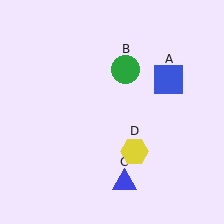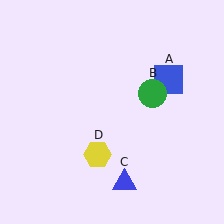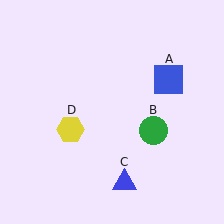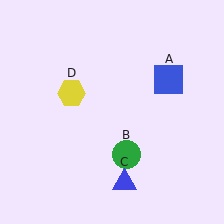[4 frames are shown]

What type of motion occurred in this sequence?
The green circle (object B), yellow hexagon (object D) rotated clockwise around the center of the scene.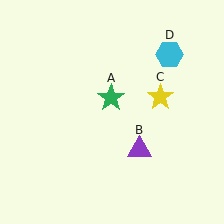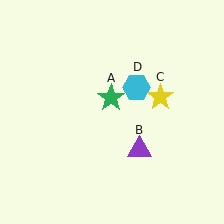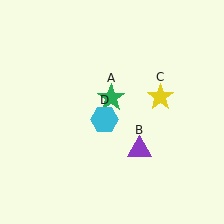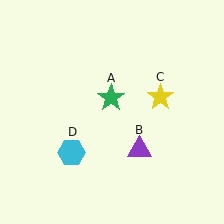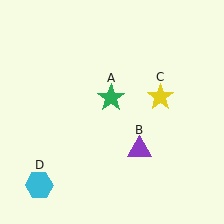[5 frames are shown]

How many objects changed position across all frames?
1 object changed position: cyan hexagon (object D).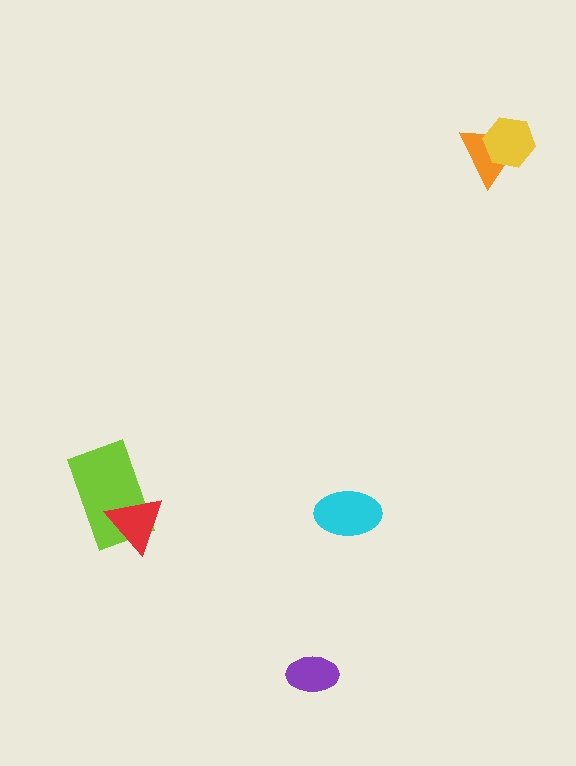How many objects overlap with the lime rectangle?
1 object overlaps with the lime rectangle.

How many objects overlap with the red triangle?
1 object overlaps with the red triangle.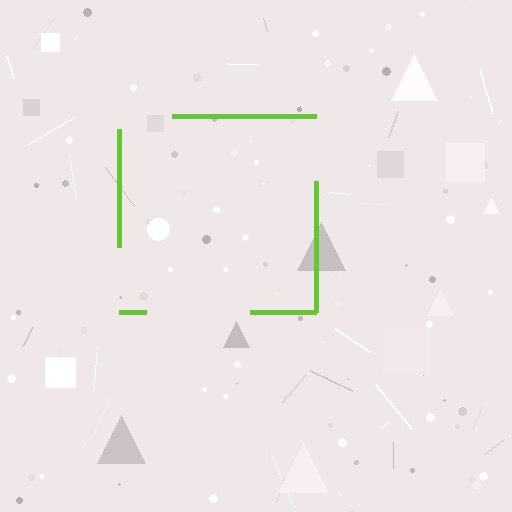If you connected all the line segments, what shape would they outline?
They would outline a square.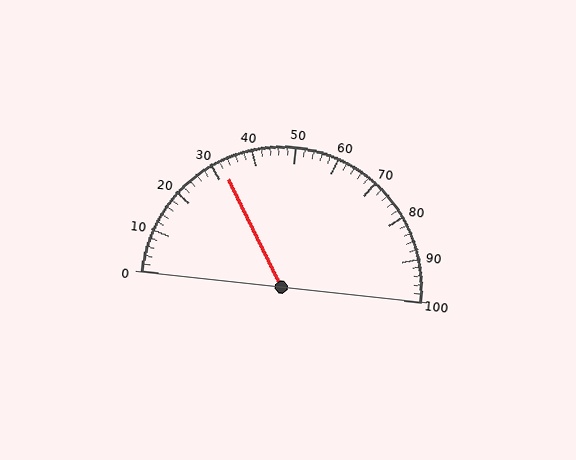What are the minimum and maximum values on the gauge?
The gauge ranges from 0 to 100.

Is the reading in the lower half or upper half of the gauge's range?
The reading is in the lower half of the range (0 to 100).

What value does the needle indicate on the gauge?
The needle indicates approximately 32.